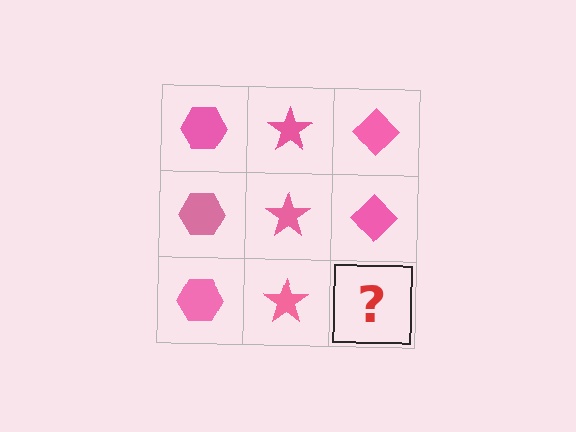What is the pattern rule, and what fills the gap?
The rule is that each column has a consistent shape. The gap should be filled with a pink diamond.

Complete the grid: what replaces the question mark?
The question mark should be replaced with a pink diamond.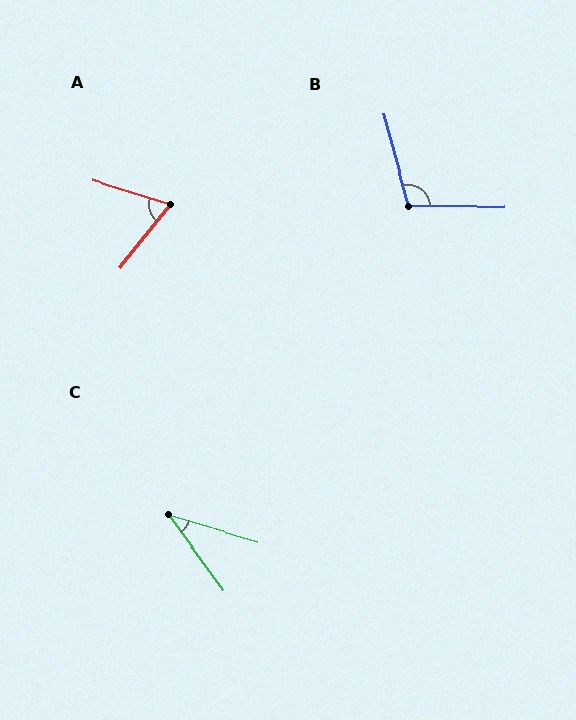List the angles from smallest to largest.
C (37°), A (69°), B (105°).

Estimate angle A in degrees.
Approximately 69 degrees.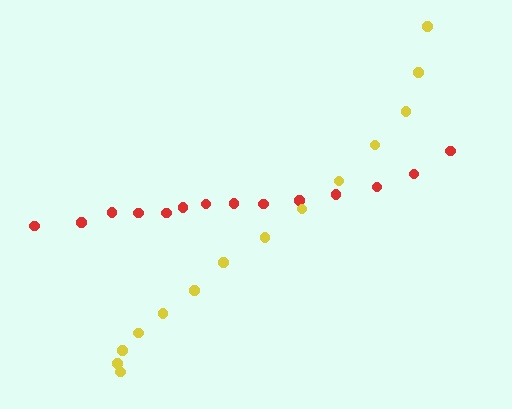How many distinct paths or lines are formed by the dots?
There are 2 distinct paths.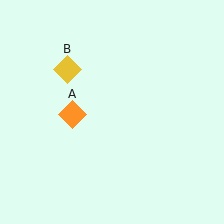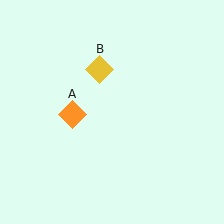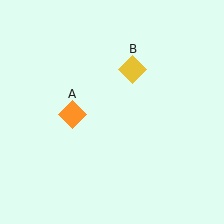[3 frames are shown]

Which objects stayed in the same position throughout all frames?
Orange diamond (object A) remained stationary.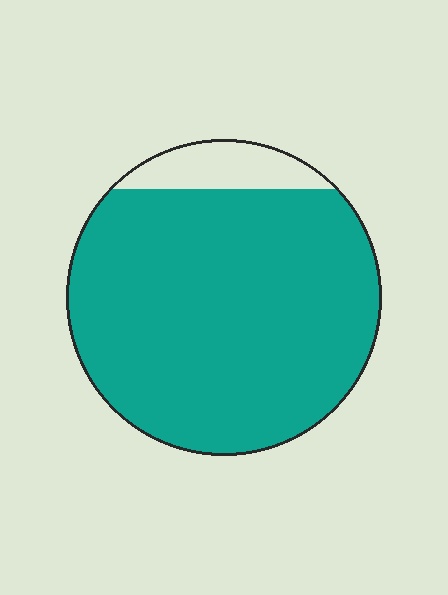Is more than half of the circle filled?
Yes.